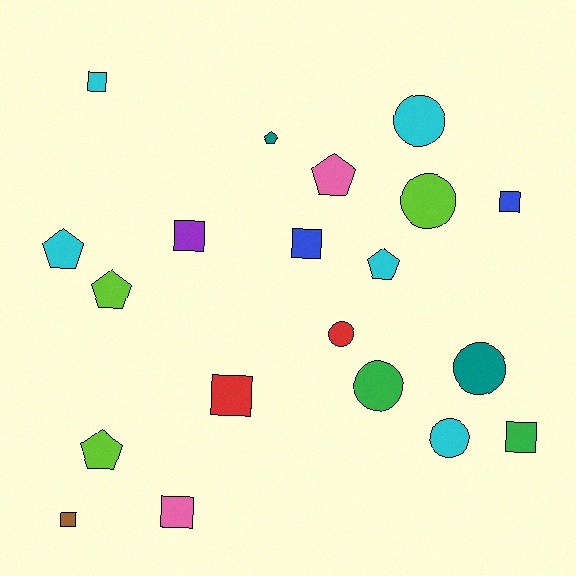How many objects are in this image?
There are 20 objects.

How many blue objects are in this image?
There are 2 blue objects.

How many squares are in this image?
There are 8 squares.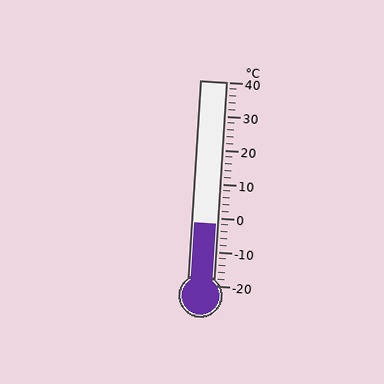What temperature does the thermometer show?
The thermometer shows approximately -2°C.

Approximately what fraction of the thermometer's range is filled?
The thermometer is filled to approximately 30% of its range.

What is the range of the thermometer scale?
The thermometer scale ranges from -20°C to 40°C.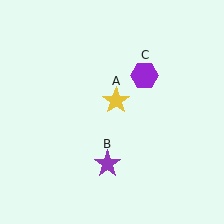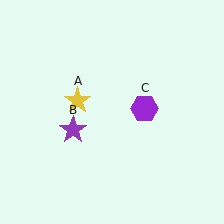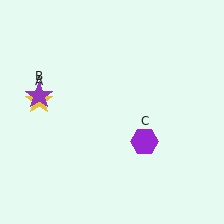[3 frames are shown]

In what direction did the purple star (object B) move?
The purple star (object B) moved up and to the left.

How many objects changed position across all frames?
3 objects changed position: yellow star (object A), purple star (object B), purple hexagon (object C).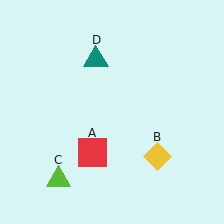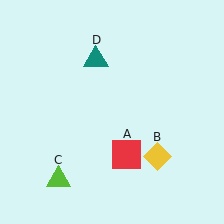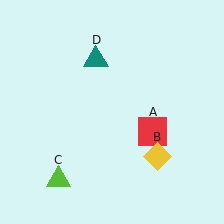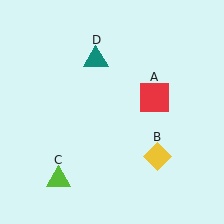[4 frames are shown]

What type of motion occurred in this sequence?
The red square (object A) rotated counterclockwise around the center of the scene.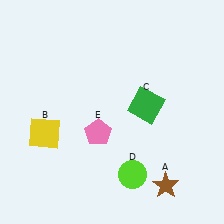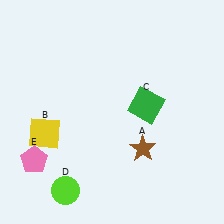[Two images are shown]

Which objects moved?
The objects that moved are: the brown star (A), the lime circle (D), the pink pentagon (E).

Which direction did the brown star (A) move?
The brown star (A) moved up.